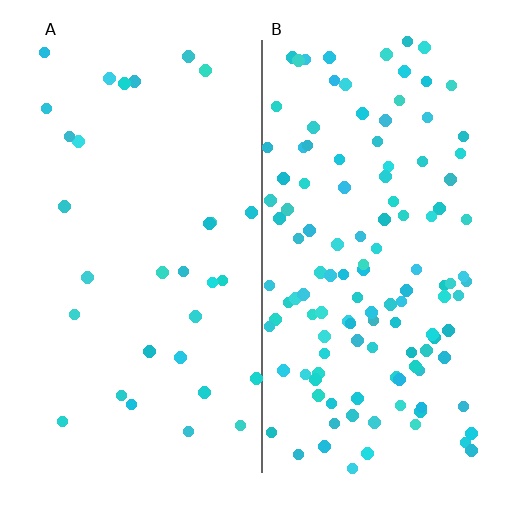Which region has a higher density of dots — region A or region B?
B (the right).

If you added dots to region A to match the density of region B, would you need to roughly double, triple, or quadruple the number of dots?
Approximately quadruple.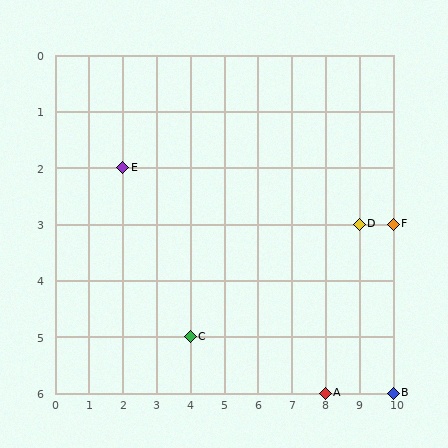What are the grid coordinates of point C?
Point C is at grid coordinates (4, 5).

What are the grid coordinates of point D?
Point D is at grid coordinates (9, 3).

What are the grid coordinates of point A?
Point A is at grid coordinates (8, 6).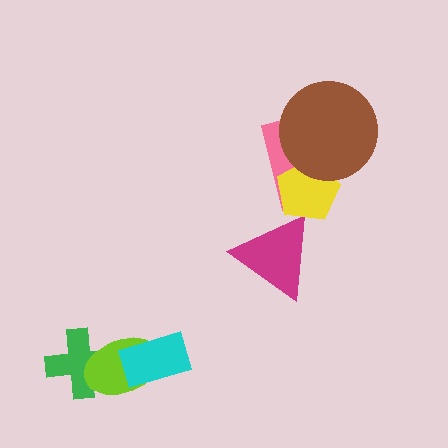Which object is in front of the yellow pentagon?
The brown circle is in front of the yellow pentagon.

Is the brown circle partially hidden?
No, no other shape covers it.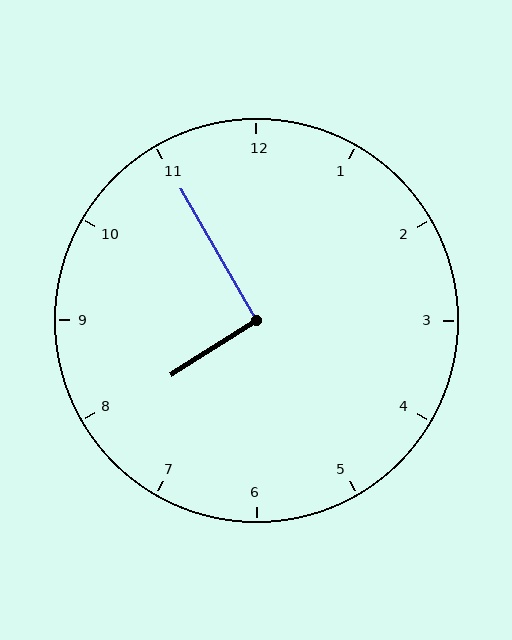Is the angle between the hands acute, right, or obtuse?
It is right.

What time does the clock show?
7:55.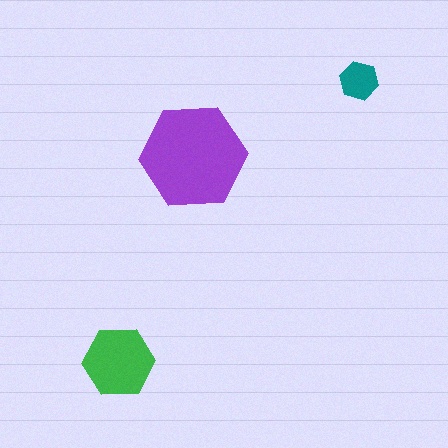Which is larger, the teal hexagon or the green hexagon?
The green one.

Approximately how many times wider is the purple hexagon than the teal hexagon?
About 2.5 times wider.